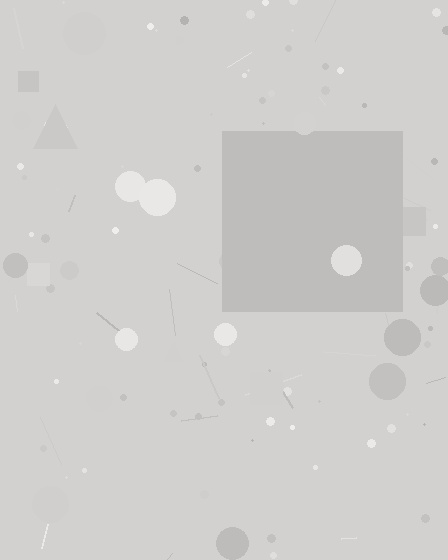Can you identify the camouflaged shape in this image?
The camouflaged shape is a square.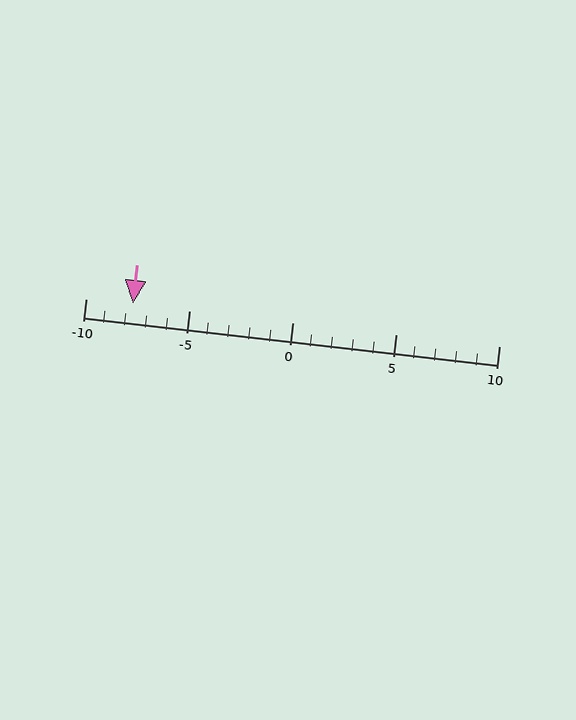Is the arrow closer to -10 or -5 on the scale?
The arrow is closer to -10.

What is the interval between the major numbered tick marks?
The major tick marks are spaced 5 units apart.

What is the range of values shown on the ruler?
The ruler shows values from -10 to 10.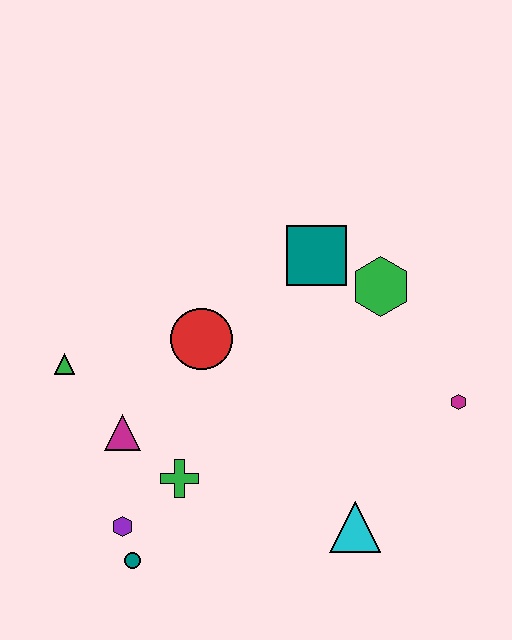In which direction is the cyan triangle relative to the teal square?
The cyan triangle is below the teal square.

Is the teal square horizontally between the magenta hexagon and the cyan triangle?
No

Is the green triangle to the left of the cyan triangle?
Yes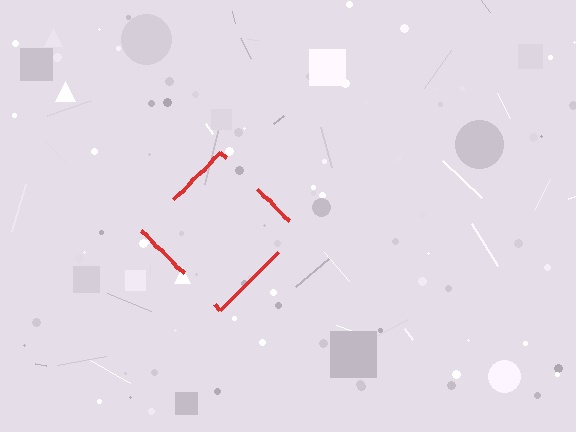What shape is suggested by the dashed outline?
The dashed outline suggests a diamond.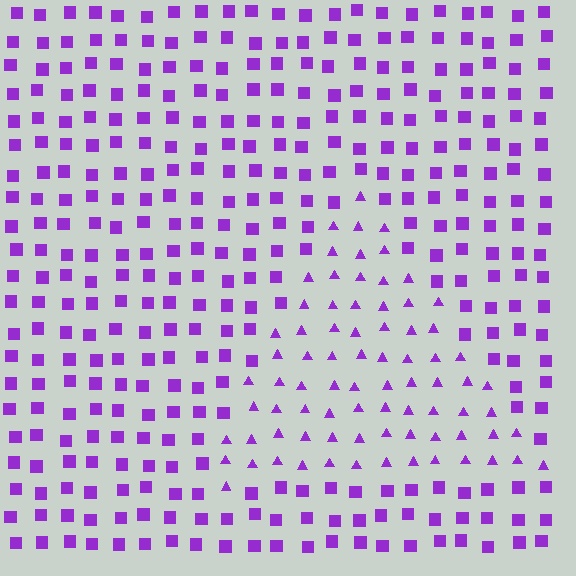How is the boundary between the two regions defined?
The boundary is defined by a change in element shape: triangles inside vs. squares outside. All elements share the same color and spacing.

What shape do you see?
I see a triangle.